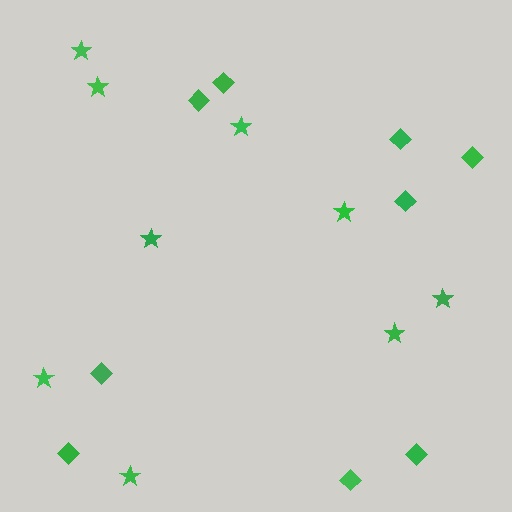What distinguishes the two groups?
There are 2 groups: one group of stars (9) and one group of diamonds (9).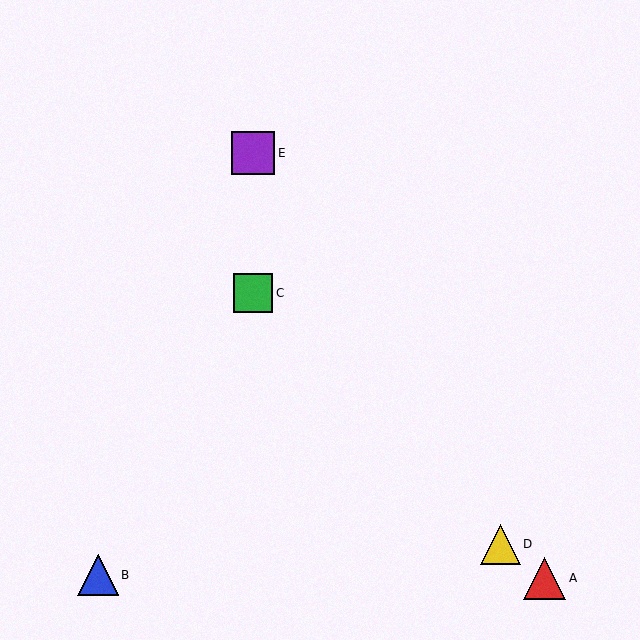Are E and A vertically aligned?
No, E is at x≈253 and A is at x≈545.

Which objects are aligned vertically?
Objects C, E are aligned vertically.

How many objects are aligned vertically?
2 objects (C, E) are aligned vertically.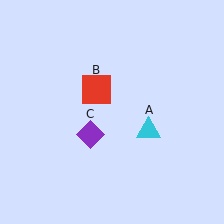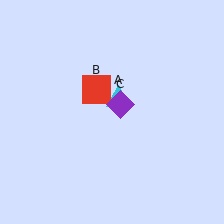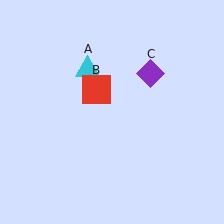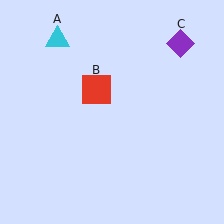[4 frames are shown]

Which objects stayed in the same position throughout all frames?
Red square (object B) remained stationary.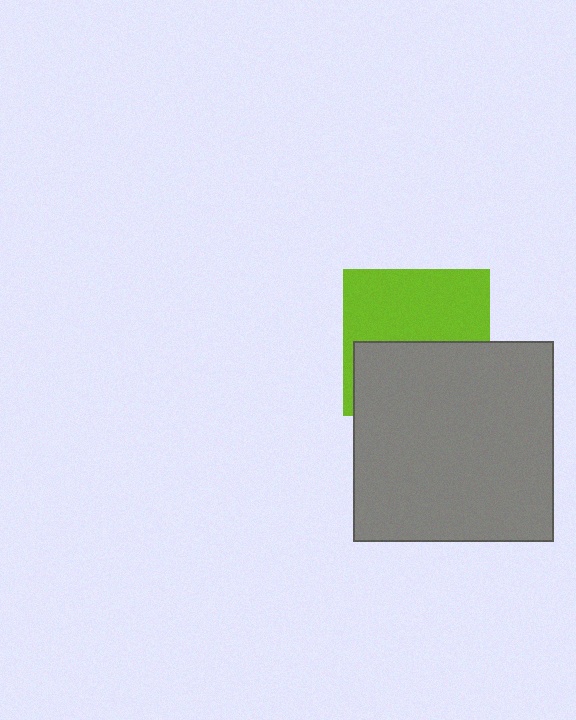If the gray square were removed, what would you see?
You would see the complete lime square.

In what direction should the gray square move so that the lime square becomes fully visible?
The gray square should move down. That is the shortest direction to clear the overlap and leave the lime square fully visible.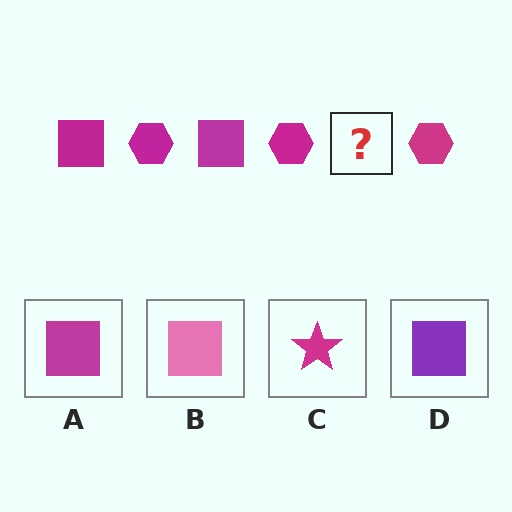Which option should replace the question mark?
Option A.